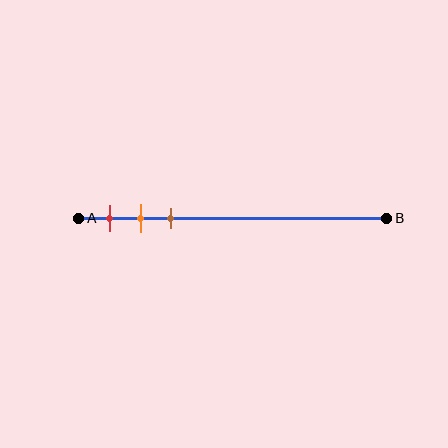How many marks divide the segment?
There are 3 marks dividing the segment.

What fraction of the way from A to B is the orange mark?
The orange mark is approximately 20% (0.2) of the way from A to B.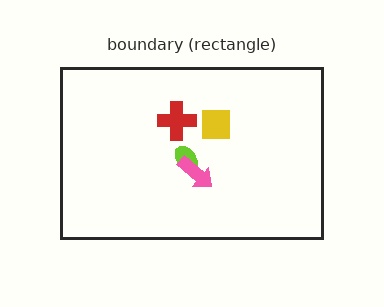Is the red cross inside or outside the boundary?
Inside.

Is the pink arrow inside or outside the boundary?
Inside.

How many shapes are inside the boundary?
4 inside, 0 outside.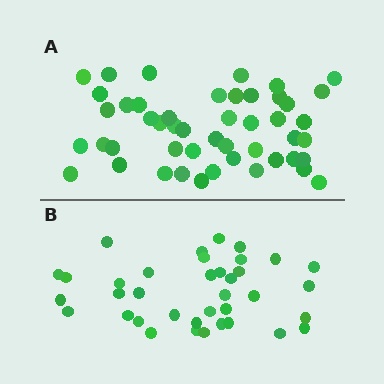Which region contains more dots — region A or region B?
Region A (the top region) has more dots.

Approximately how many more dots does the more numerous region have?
Region A has roughly 12 or so more dots than region B.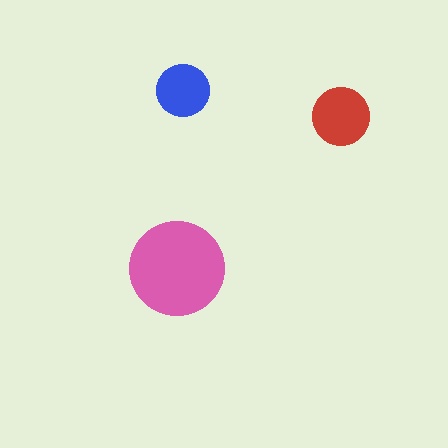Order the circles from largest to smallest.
the pink one, the red one, the blue one.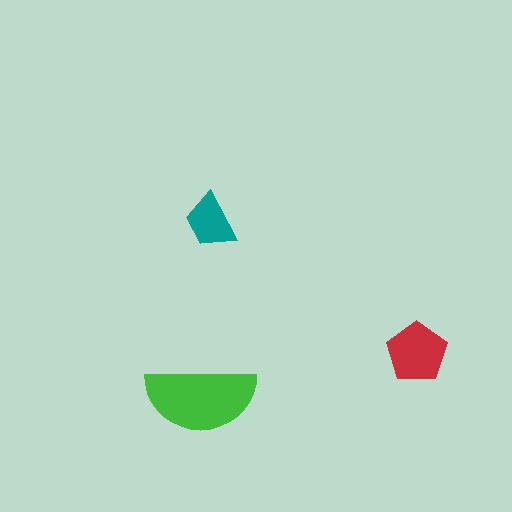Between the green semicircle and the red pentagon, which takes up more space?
The green semicircle.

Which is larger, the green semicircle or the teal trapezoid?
The green semicircle.